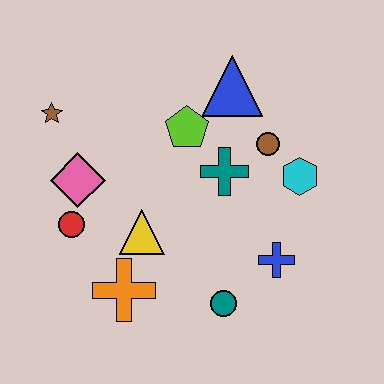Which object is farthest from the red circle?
The cyan hexagon is farthest from the red circle.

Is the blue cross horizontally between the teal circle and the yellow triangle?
No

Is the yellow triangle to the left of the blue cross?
Yes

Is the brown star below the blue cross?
No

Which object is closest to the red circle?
The pink diamond is closest to the red circle.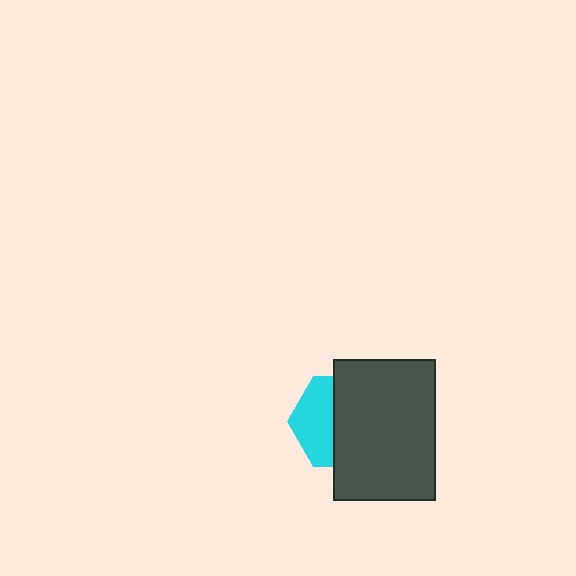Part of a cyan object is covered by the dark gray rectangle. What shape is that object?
It is a hexagon.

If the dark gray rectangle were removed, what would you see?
You would see the complete cyan hexagon.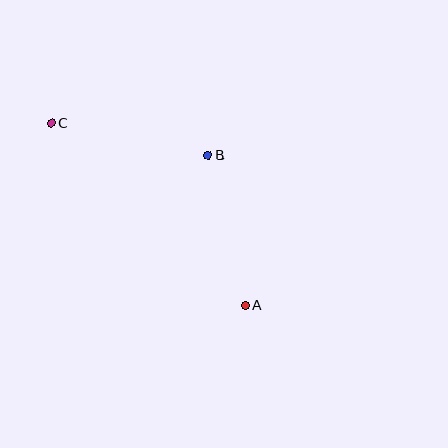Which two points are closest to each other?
Points A and B are closest to each other.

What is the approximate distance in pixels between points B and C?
The distance between B and C is approximately 160 pixels.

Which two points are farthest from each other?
Points A and C are farthest from each other.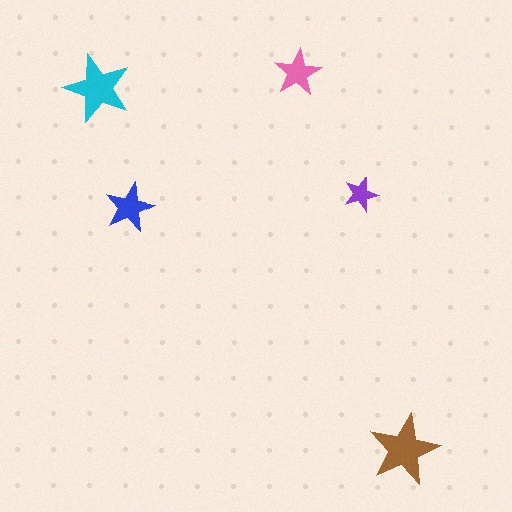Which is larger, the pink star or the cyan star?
The cyan one.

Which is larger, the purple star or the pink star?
The pink one.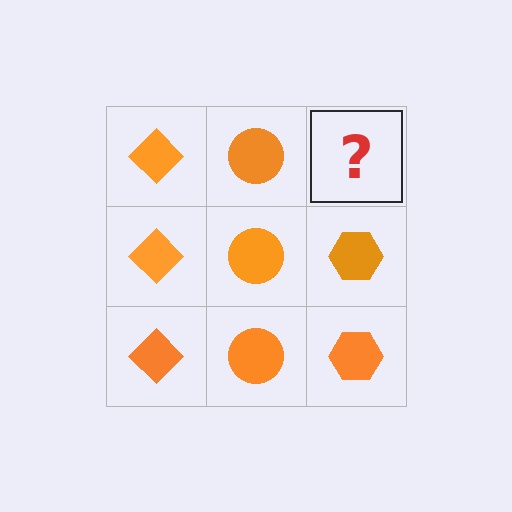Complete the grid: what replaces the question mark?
The question mark should be replaced with an orange hexagon.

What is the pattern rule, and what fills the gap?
The rule is that each column has a consistent shape. The gap should be filled with an orange hexagon.